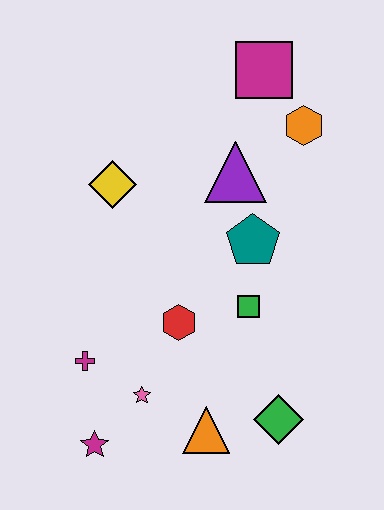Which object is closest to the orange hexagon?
The magenta square is closest to the orange hexagon.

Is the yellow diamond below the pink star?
No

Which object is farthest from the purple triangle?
The magenta star is farthest from the purple triangle.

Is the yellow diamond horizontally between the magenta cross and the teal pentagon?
Yes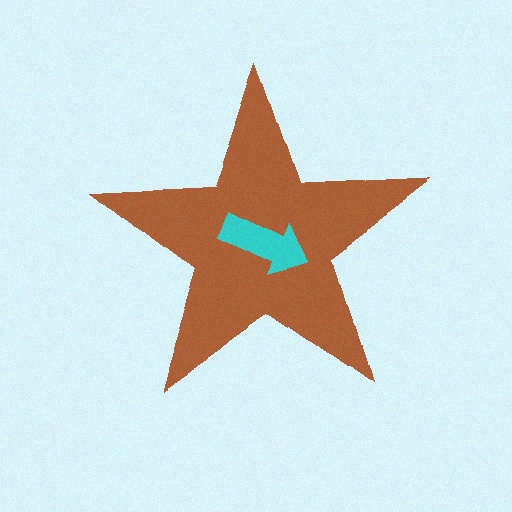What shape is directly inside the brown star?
The cyan arrow.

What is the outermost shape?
The brown star.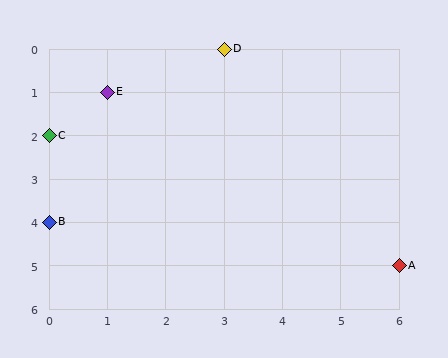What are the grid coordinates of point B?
Point B is at grid coordinates (0, 4).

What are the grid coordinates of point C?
Point C is at grid coordinates (0, 2).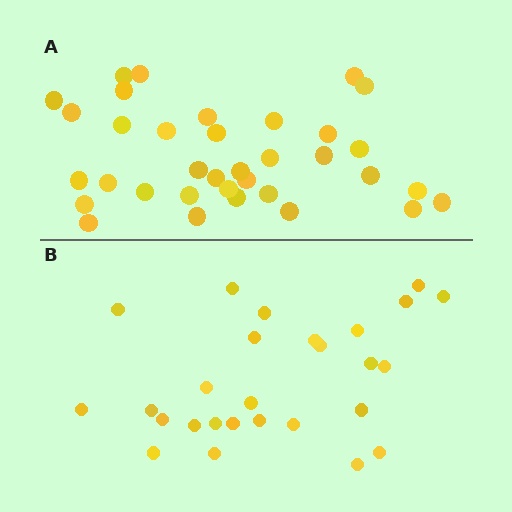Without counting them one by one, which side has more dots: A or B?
Region A (the top region) has more dots.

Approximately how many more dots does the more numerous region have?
Region A has roughly 8 or so more dots than region B.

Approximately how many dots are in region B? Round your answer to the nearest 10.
About 30 dots. (The exact count is 27, which rounds to 30.)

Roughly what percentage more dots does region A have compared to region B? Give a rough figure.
About 30% more.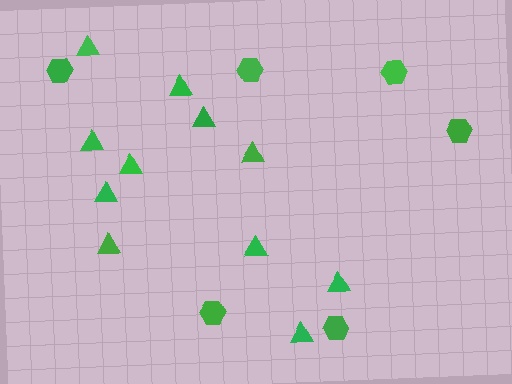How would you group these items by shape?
There are 2 groups: one group of triangles (11) and one group of hexagons (6).